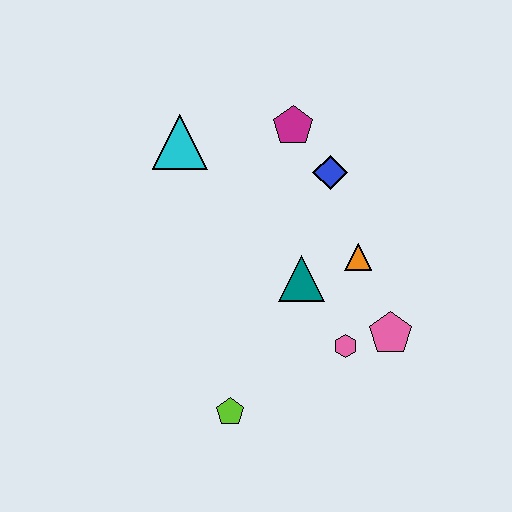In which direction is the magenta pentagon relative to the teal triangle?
The magenta pentagon is above the teal triangle.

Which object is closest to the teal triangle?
The orange triangle is closest to the teal triangle.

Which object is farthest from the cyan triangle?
The pink pentagon is farthest from the cyan triangle.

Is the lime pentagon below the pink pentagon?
Yes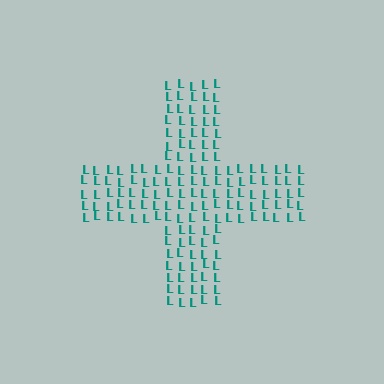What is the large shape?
The large shape is a cross.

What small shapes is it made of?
It is made of small letter L's.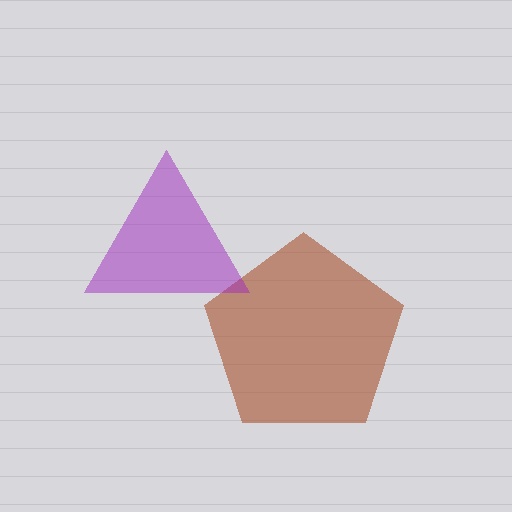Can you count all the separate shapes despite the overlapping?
Yes, there are 2 separate shapes.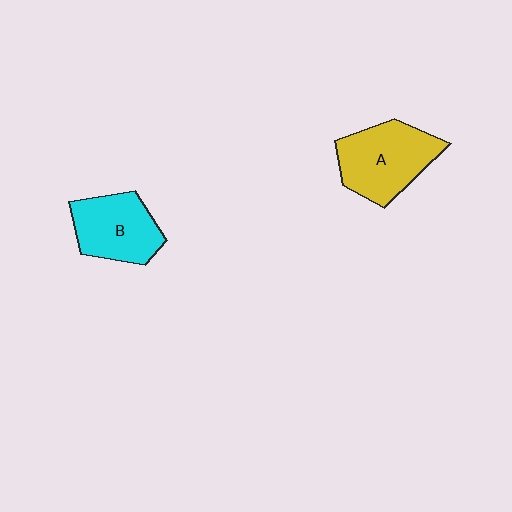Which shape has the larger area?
Shape A (yellow).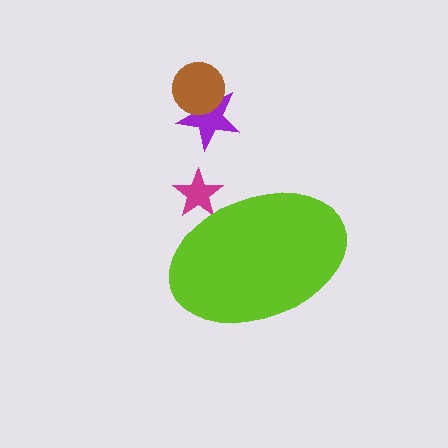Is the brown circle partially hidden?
No, the brown circle is fully visible.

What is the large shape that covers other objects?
A lime ellipse.